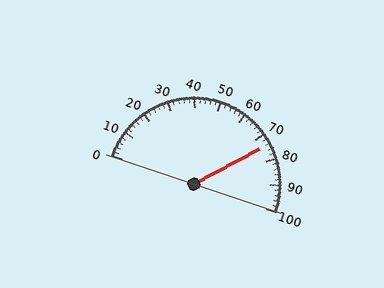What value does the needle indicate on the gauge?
The needle indicates approximately 74.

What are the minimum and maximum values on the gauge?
The gauge ranges from 0 to 100.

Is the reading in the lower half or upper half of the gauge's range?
The reading is in the upper half of the range (0 to 100).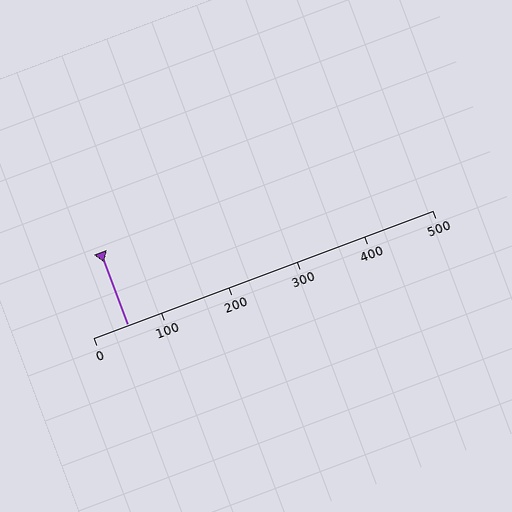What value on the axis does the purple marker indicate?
The marker indicates approximately 50.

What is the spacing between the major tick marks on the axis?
The major ticks are spaced 100 apart.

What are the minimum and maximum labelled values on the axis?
The axis runs from 0 to 500.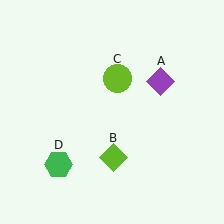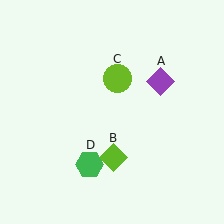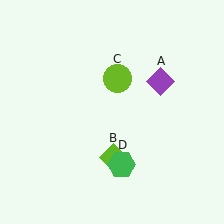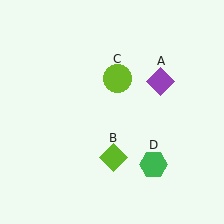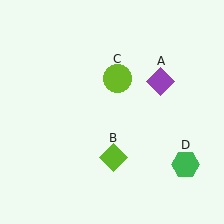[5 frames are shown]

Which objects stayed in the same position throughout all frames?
Purple diamond (object A) and lime diamond (object B) and lime circle (object C) remained stationary.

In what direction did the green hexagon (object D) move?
The green hexagon (object D) moved right.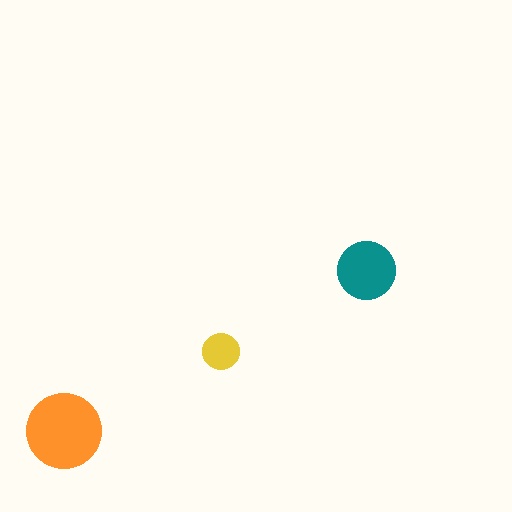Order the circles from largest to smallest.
the orange one, the teal one, the yellow one.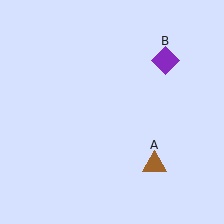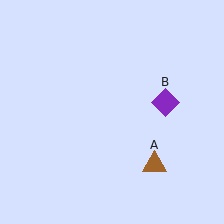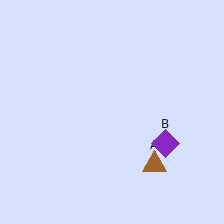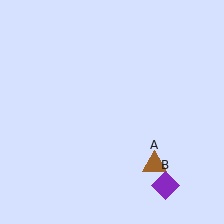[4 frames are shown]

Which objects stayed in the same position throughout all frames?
Brown triangle (object A) remained stationary.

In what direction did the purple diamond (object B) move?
The purple diamond (object B) moved down.